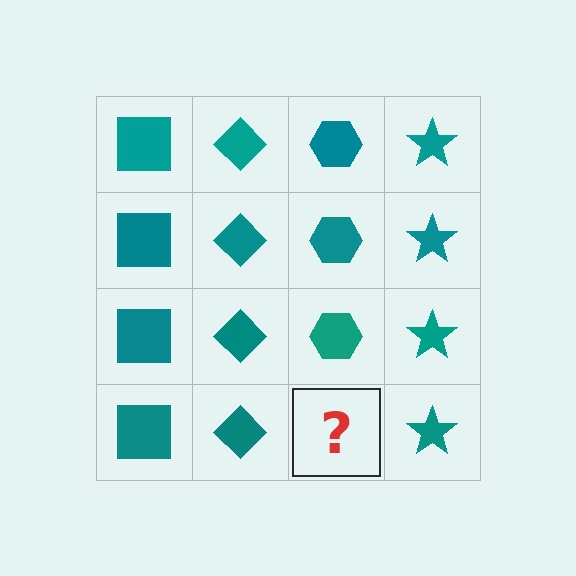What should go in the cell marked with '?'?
The missing cell should contain a teal hexagon.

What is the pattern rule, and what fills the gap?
The rule is that each column has a consistent shape. The gap should be filled with a teal hexagon.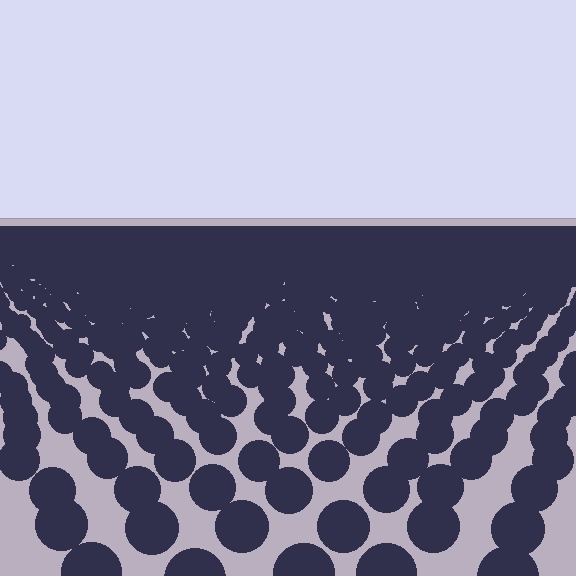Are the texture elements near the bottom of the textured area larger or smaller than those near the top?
Larger. Near the bottom, elements are closer to the viewer and appear at a bigger on-screen size.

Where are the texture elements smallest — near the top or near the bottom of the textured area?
Near the top.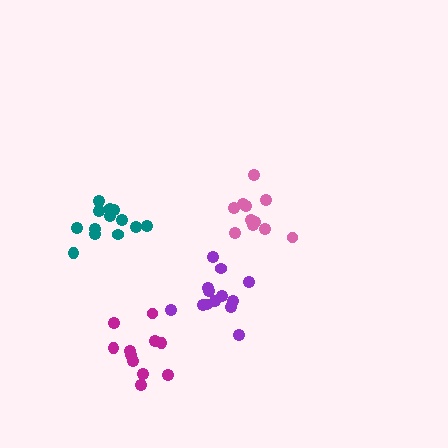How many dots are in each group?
Group 1: 11 dots, Group 2: 13 dots, Group 3: 13 dots, Group 4: 11 dots (48 total).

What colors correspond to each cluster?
The clusters are colored: pink, purple, teal, magenta.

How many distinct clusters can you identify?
There are 4 distinct clusters.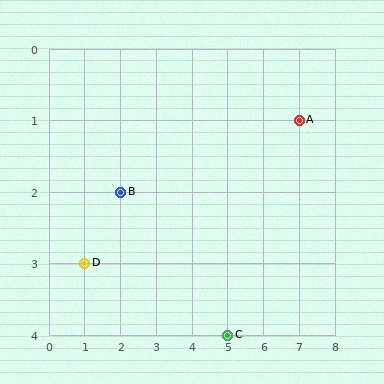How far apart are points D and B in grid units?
Points D and B are 1 column and 1 row apart (about 1.4 grid units diagonally).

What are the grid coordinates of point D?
Point D is at grid coordinates (1, 3).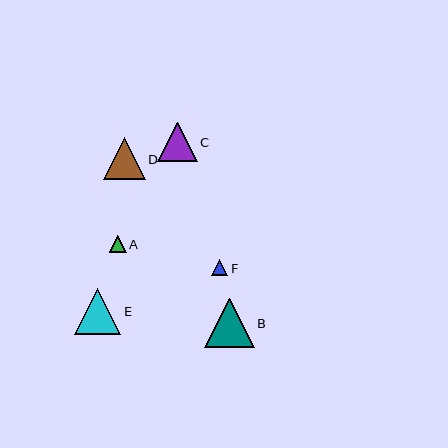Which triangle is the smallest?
Triangle F is the smallest with a size of approximately 16 pixels.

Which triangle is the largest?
Triangle B is the largest with a size of approximately 50 pixels.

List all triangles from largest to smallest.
From largest to smallest: B, E, D, C, A, F.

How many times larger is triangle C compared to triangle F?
Triangle C is approximately 2.5 times the size of triangle F.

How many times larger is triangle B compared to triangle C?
Triangle B is approximately 1.3 times the size of triangle C.